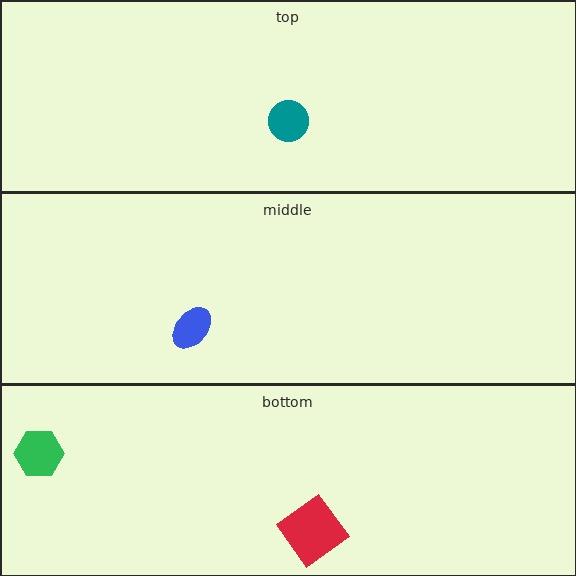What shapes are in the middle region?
The blue ellipse.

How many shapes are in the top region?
1.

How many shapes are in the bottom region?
2.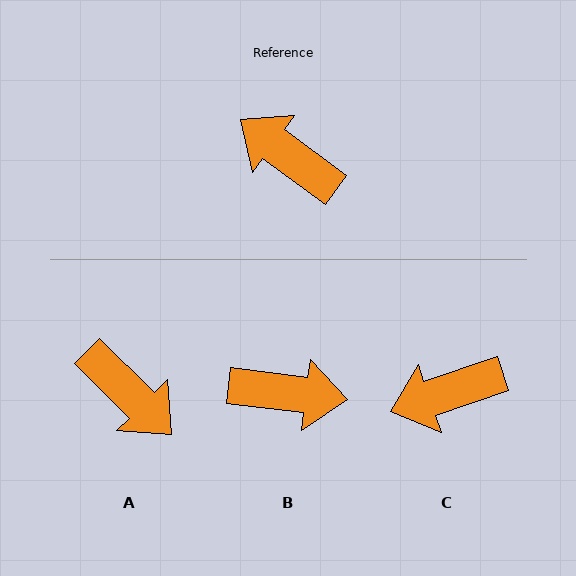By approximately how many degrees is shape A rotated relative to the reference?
Approximately 172 degrees counter-clockwise.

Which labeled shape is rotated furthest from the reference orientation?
A, about 172 degrees away.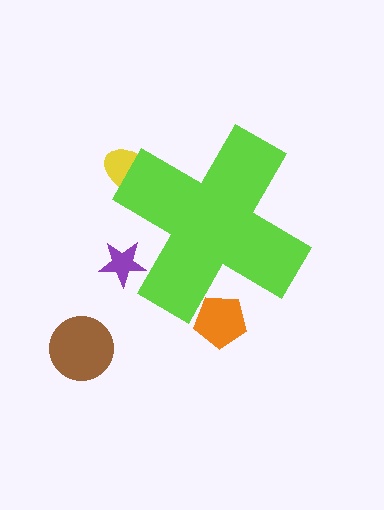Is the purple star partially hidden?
Yes, the purple star is partially hidden behind the lime cross.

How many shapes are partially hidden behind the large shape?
3 shapes are partially hidden.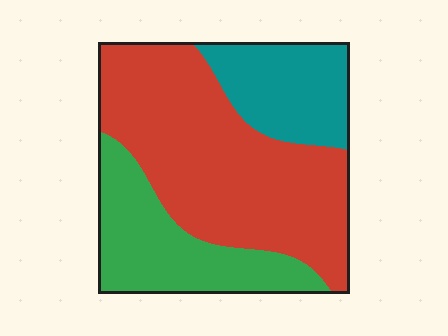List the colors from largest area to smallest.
From largest to smallest: red, green, teal.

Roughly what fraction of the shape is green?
Green takes up between a quarter and a half of the shape.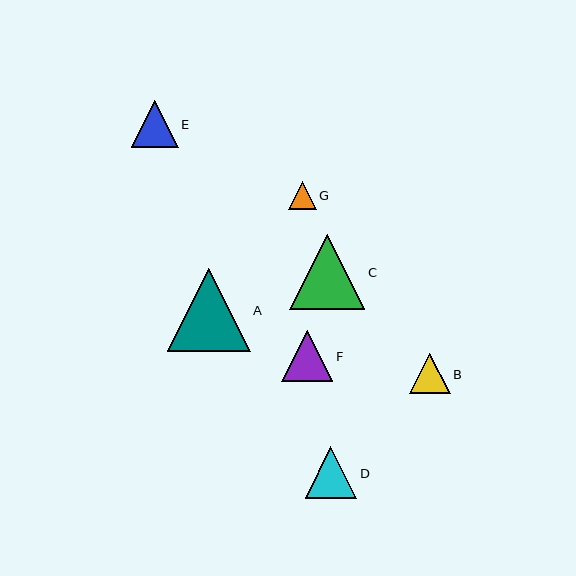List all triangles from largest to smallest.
From largest to smallest: A, C, D, F, E, B, G.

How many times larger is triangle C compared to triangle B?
Triangle C is approximately 1.9 times the size of triangle B.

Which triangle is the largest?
Triangle A is the largest with a size of approximately 83 pixels.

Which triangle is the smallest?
Triangle G is the smallest with a size of approximately 28 pixels.